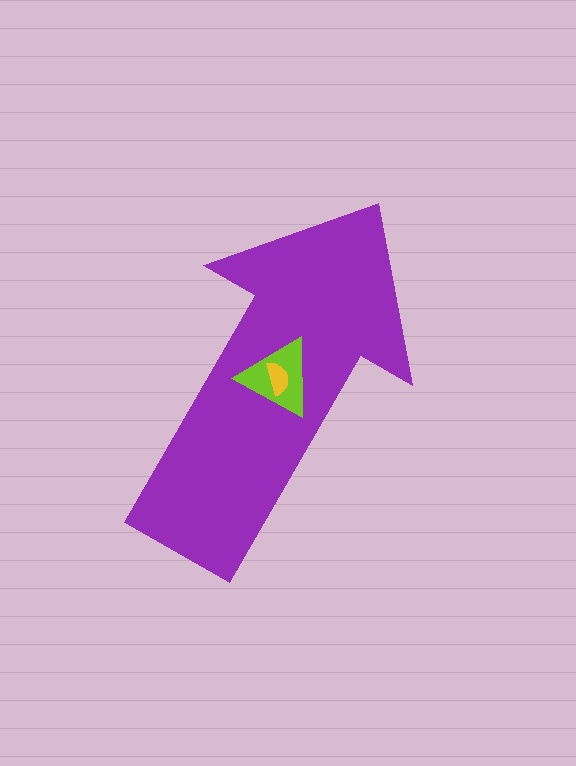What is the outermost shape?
The purple arrow.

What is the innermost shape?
The yellow semicircle.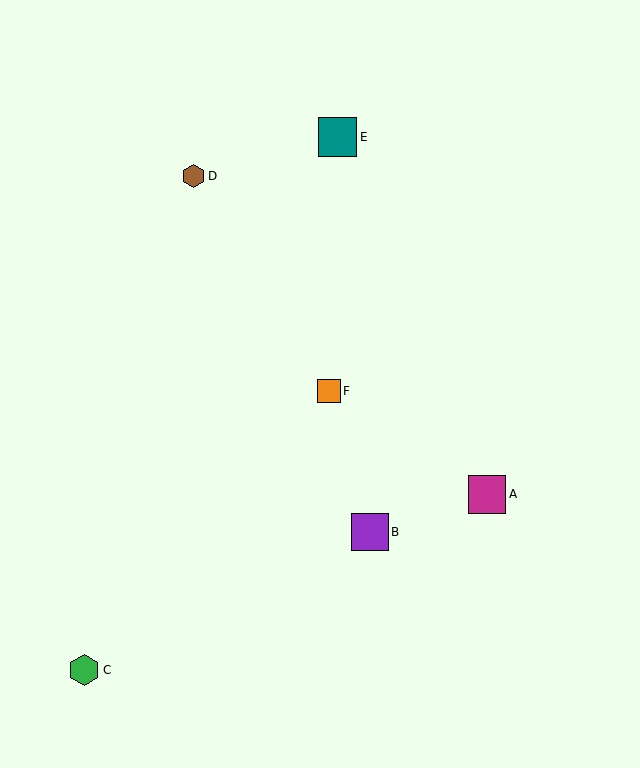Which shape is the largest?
The teal square (labeled E) is the largest.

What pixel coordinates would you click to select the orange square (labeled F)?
Click at (329, 391) to select the orange square F.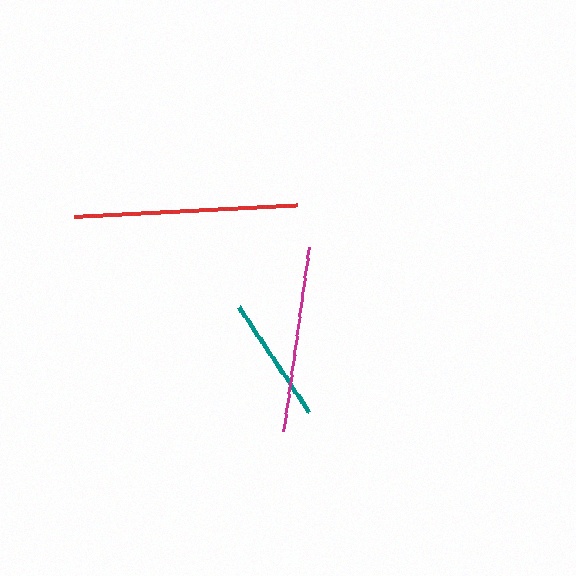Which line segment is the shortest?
The teal line is the shortest at approximately 126 pixels.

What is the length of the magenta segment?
The magenta segment is approximately 186 pixels long.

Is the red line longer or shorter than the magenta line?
The red line is longer than the magenta line.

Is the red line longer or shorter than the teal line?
The red line is longer than the teal line.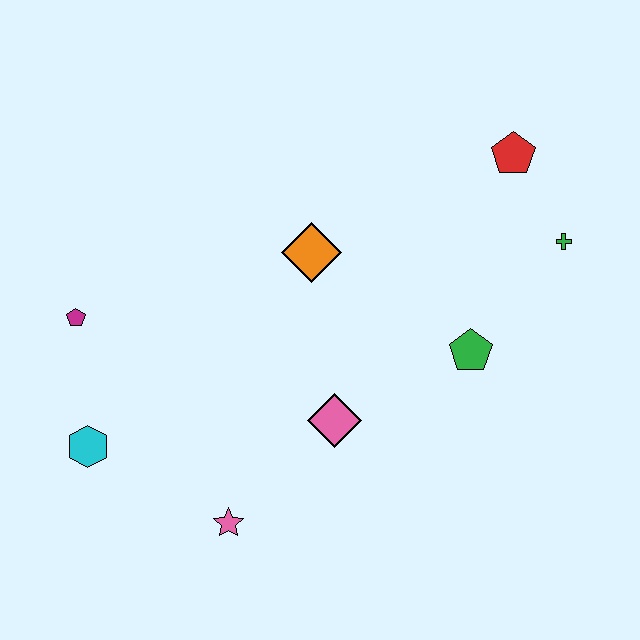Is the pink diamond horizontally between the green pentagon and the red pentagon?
No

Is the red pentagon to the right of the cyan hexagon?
Yes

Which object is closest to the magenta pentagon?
The cyan hexagon is closest to the magenta pentagon.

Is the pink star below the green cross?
Yes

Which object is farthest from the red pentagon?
The cyan hexagon is farthest from the red pentagon.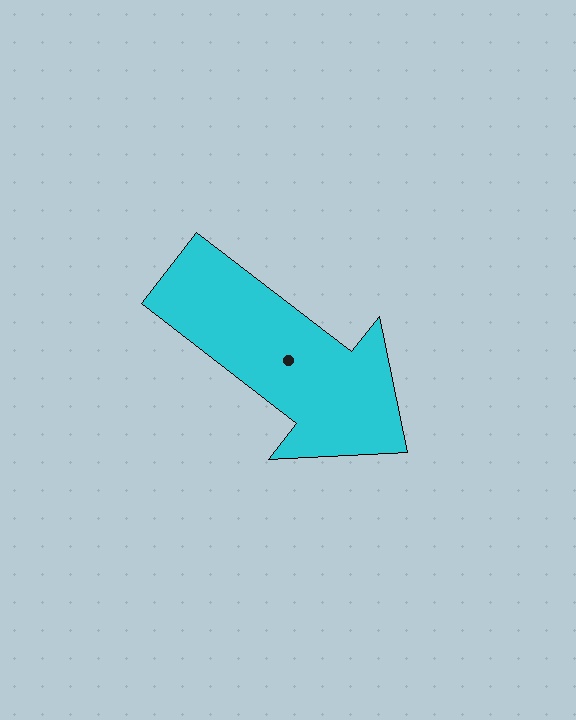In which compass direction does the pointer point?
Southeast.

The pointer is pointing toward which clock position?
Roughly 4 o'clock.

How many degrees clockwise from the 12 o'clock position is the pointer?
Approximately 128 degrees.